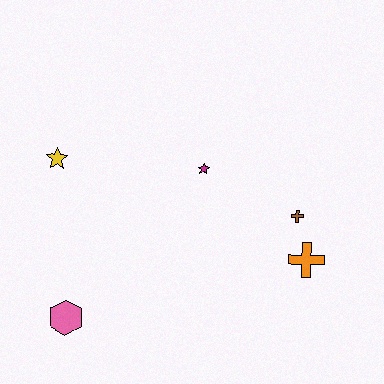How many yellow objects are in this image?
There is 1 yellow object.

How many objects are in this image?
There are 5 objects.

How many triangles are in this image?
There are no triangles.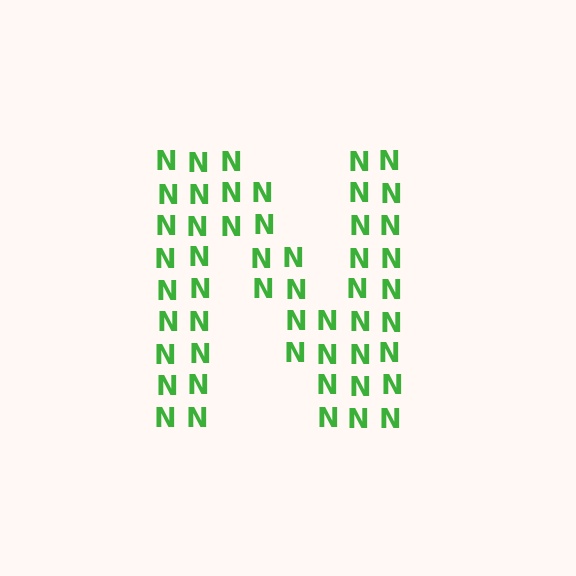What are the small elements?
The small elements are letter N's.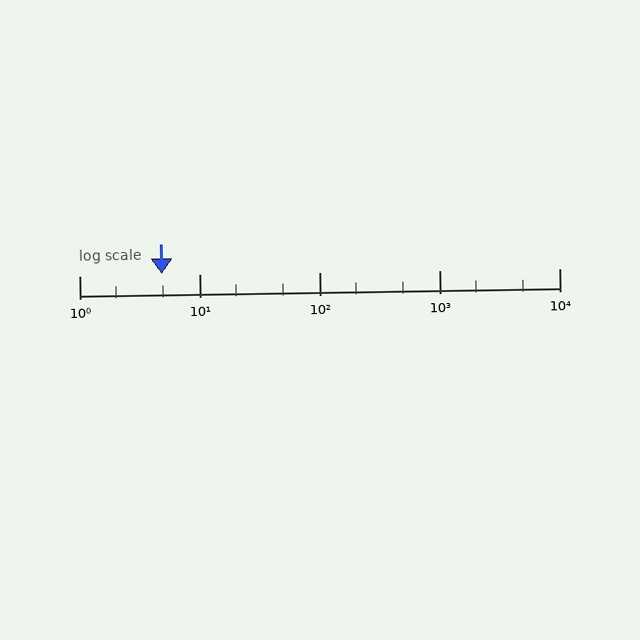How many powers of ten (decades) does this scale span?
The scale spans 4 decades, from 1 to 10000.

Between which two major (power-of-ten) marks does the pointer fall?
The pointer is between 1 and 10.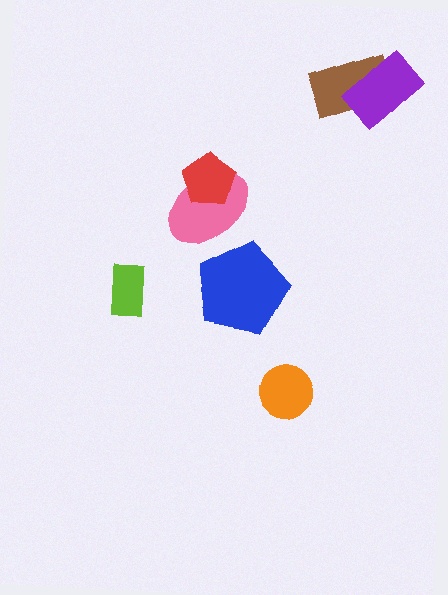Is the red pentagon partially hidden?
No, no other shape covers it.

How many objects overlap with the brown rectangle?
1 object overlaps with the brown rectangle.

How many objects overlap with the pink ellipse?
1 object overlaps with the pink ellipse.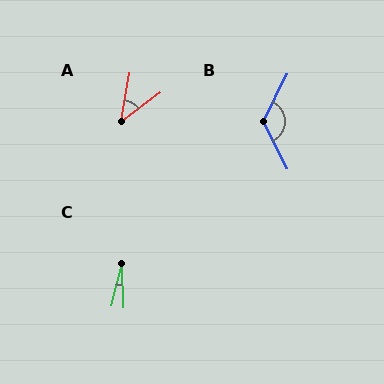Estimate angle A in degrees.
Approximately 43 degrees.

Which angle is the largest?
B, at approximately 128 degrees.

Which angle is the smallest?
C, at approximately 16 degrees.